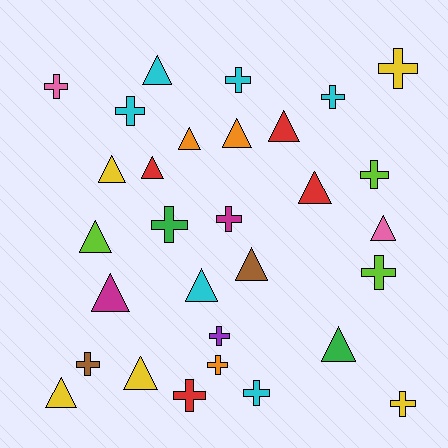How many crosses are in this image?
There are 15 crosses.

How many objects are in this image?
There are 30 objects.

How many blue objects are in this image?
There are no blue objects.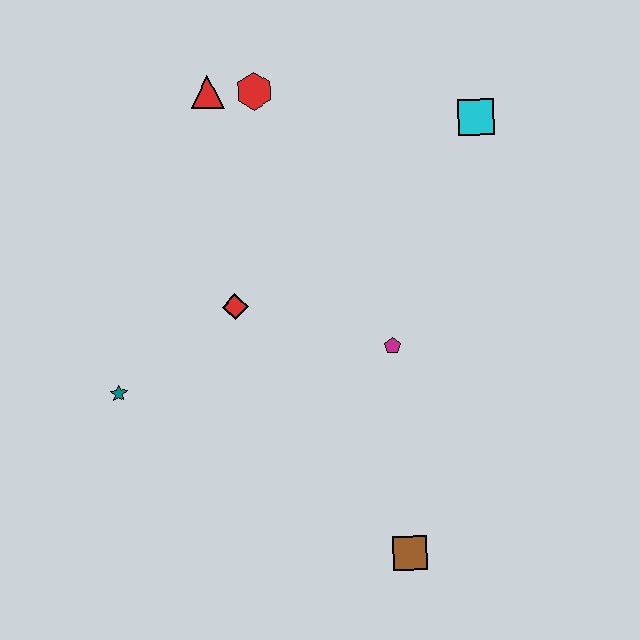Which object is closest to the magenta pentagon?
The red diamond is closest to the magenta pentagon.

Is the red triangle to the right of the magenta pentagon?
No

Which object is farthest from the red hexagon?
The brown square is farthest from the red hexagon.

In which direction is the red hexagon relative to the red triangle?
The red hexagon is to the right of the red triangle.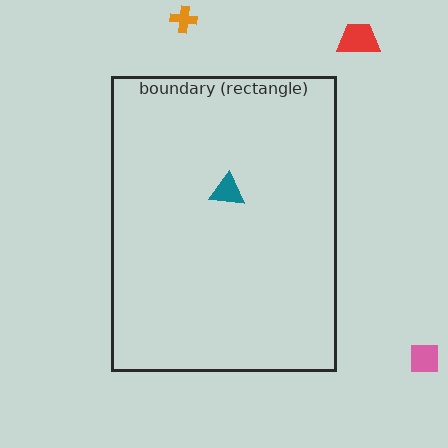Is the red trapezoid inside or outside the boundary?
Outside.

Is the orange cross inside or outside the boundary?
Outside.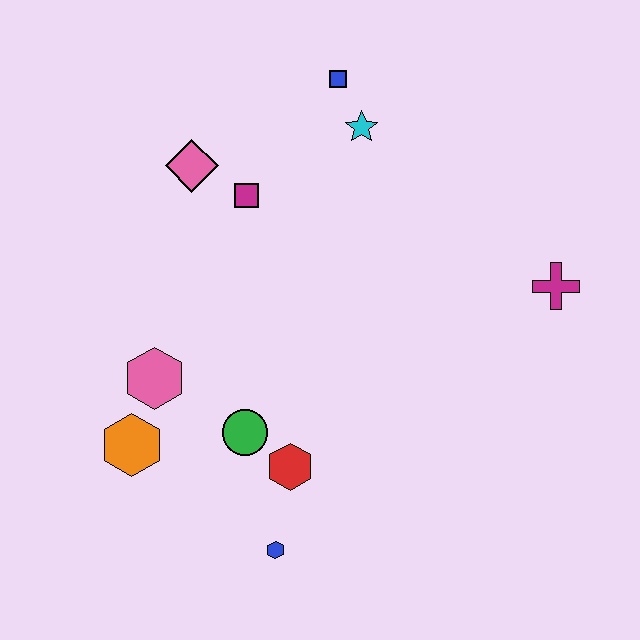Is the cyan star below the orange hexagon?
No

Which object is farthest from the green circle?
The blue square is farthest from the green circle.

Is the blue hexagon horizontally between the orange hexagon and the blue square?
Yes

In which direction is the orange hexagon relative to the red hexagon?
The orange hexagon is to the left of the red hexagon.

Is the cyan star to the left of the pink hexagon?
No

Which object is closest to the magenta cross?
The cyan star is closest to the magenta cross.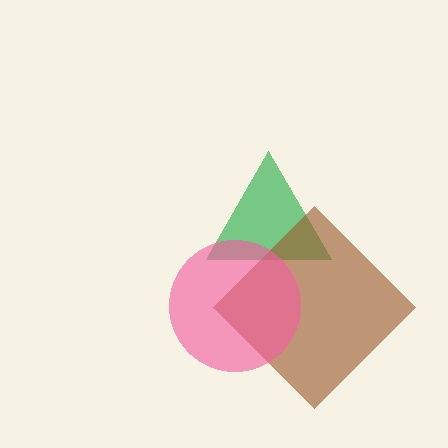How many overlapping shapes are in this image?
There are 3 overlapping shapes in the image.